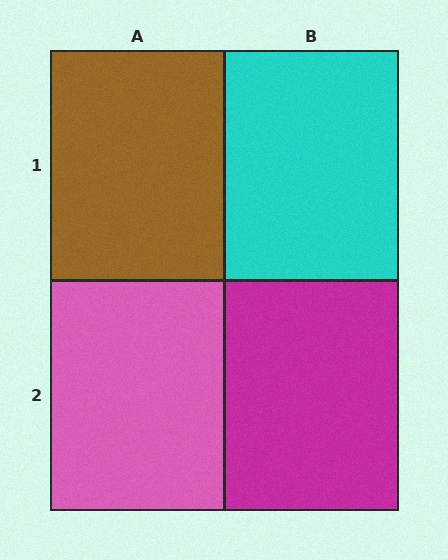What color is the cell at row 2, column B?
Magenta.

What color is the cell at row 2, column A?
Pink.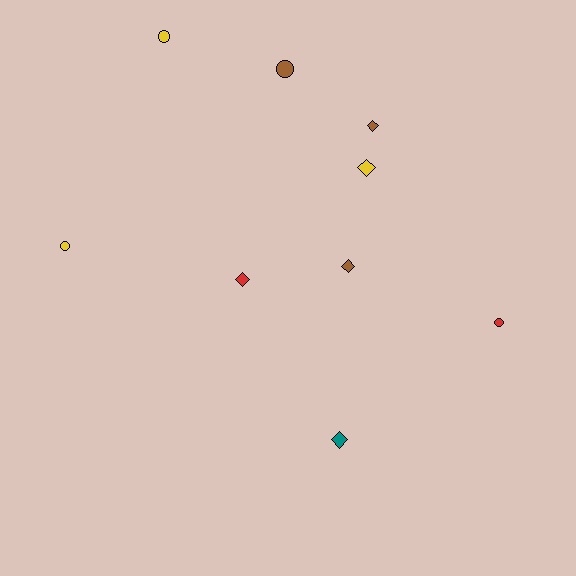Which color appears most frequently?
Yellow, with 3 objects.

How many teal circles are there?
There are no teal circles.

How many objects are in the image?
There are 9 objects.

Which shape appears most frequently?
Diamond, with 5 objects.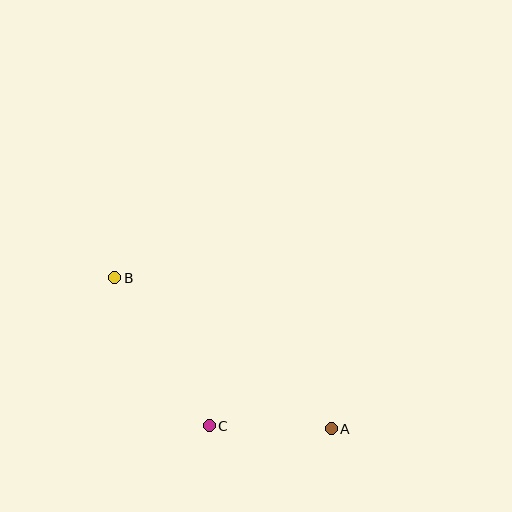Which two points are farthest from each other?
Points A and B are farthest from each other.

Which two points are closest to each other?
Points A and C are closest to each other.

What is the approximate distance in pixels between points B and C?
The distance between B and C is approximately 176 pixels.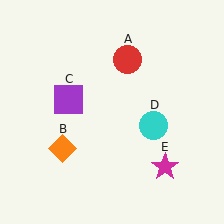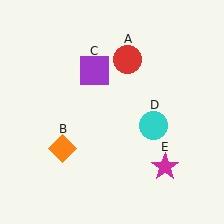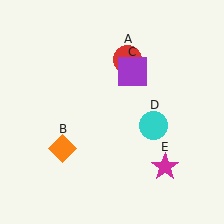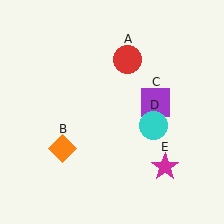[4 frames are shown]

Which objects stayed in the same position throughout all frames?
Red circle (object A) and orange diamond (object B) and cyan circle (object D) and magenta star (object E) remained stationary.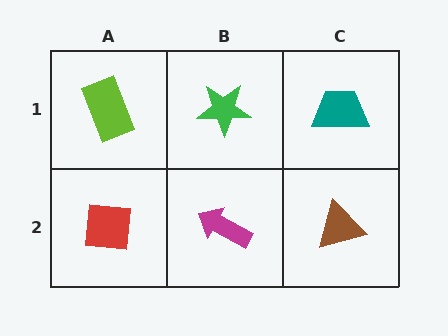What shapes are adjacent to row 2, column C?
A teal trapezoid (row 1, column C), a magenta arrow (row 2, column B).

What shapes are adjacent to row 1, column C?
A brown triangle (row 2, column C), a green star (row 1, column B).